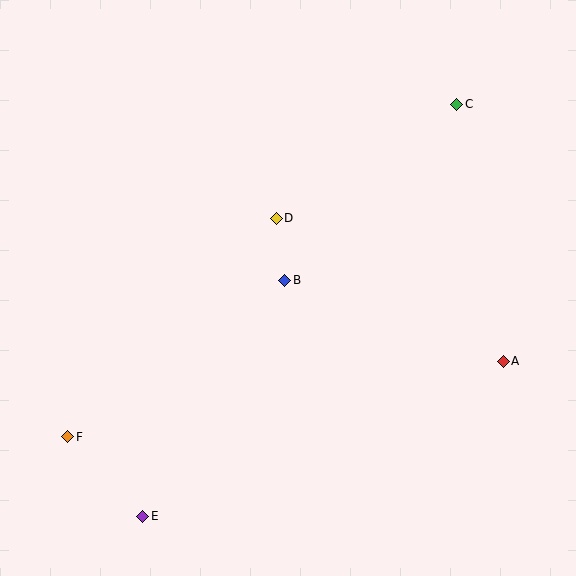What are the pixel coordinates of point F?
Point F is at (68, 437).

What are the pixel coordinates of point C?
Point C is at (457, 104).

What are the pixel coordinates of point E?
Point E is at (143, 516).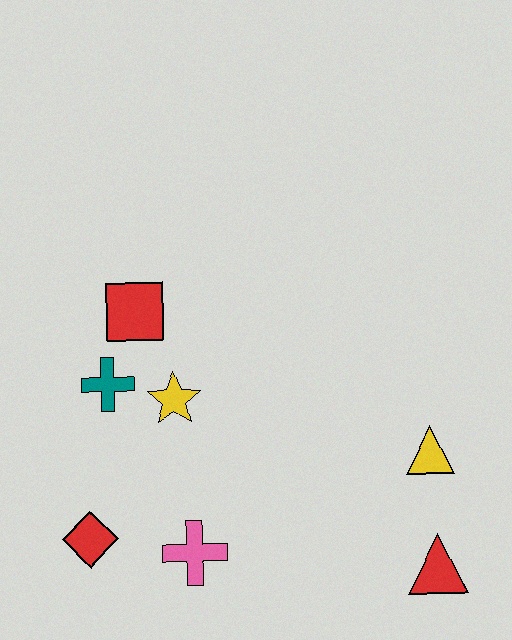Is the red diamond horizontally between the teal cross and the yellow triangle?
No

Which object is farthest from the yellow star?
The red triangle is farthest from the yellow star.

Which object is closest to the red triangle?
The yellow triangle is closest to the red triangle.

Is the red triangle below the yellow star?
Yes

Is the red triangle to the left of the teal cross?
No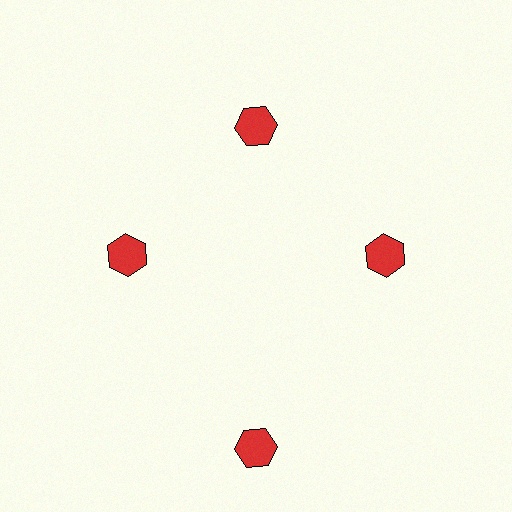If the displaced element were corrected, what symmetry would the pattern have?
It would have 4-fold rotational symmetry — the pattern would map onto itself every 90 degrees.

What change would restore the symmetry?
The symmetry would be restored by moving it inward, back onto the ring so that all 4 hexagons sit at equal angles and equal distance from the center.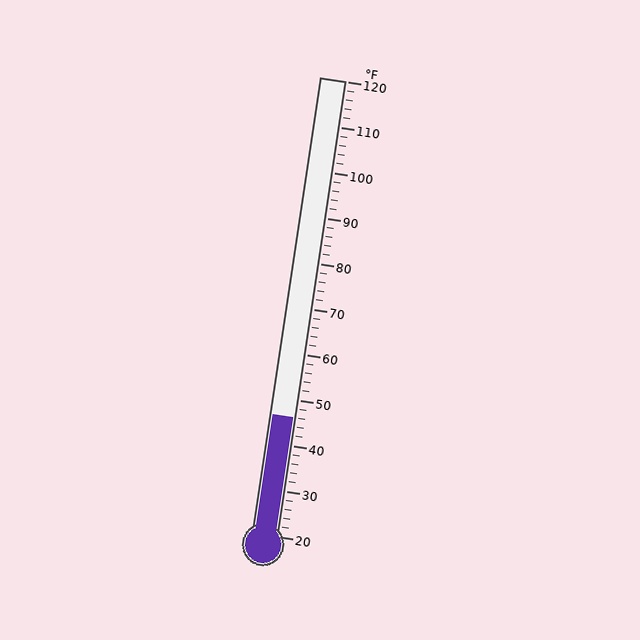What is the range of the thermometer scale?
The thermometer scale ranges from 20°F to 120°F.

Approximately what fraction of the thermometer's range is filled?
The thermometer is filled to approximately 25% of its range.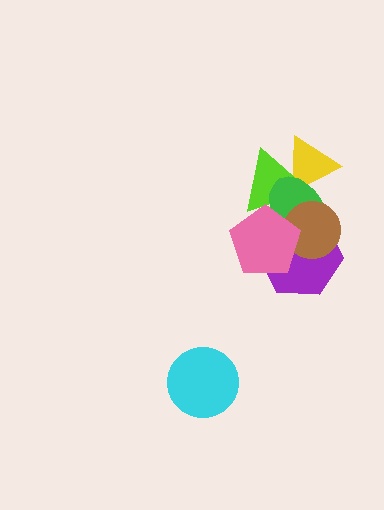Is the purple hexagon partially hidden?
Yes, it is partially covered by another shape.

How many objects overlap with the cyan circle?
0 objects overlap with the cyan circle.